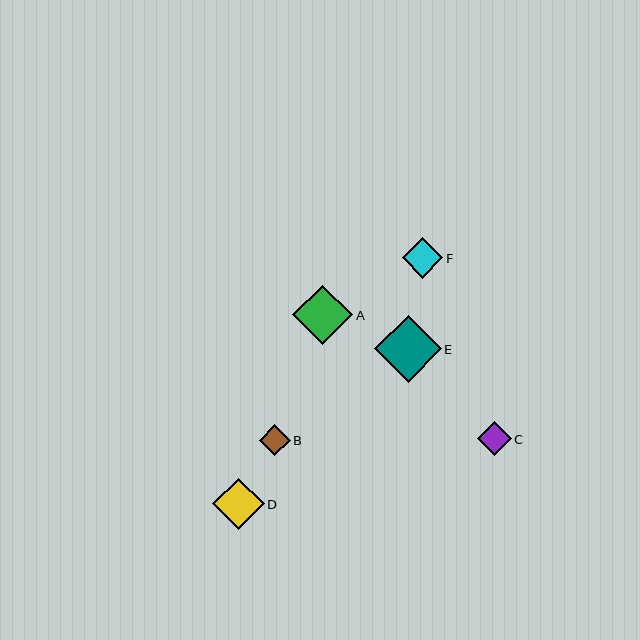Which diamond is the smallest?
Diamond B is the smallest with a size of approximately 31 pixels.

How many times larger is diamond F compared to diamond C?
Diamond F is approximately 1.2 times the size of diamond C.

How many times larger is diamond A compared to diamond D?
Diamond A is approximately 1.2 times the size of diamond D.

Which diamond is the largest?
Diamond E is the largest with a size of approximately 67 pixels.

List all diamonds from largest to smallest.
From largest to smallest: E, A, D, F, C, B.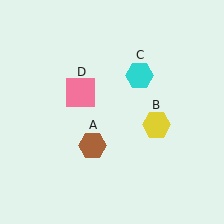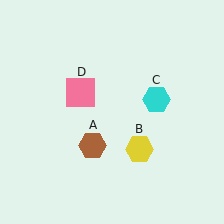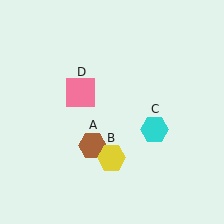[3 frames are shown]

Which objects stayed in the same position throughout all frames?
Brown hexagon (object A) and pink square (object D) remained stationary.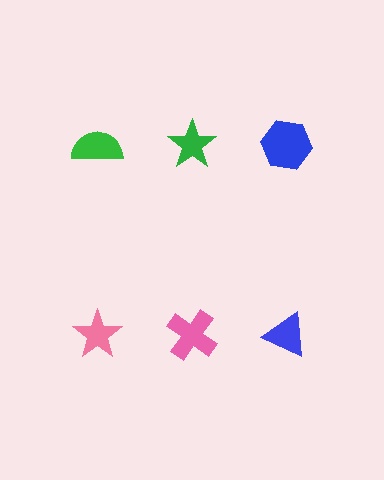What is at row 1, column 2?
A green star.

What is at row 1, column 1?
A green semicircle.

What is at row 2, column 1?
A pink star.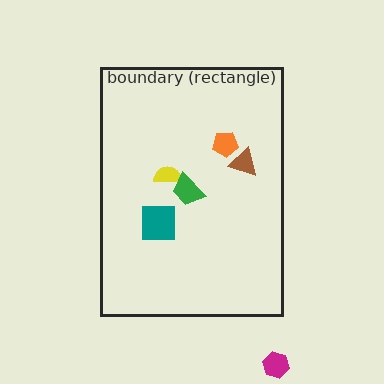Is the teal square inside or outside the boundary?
Inside.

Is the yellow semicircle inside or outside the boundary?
Inside.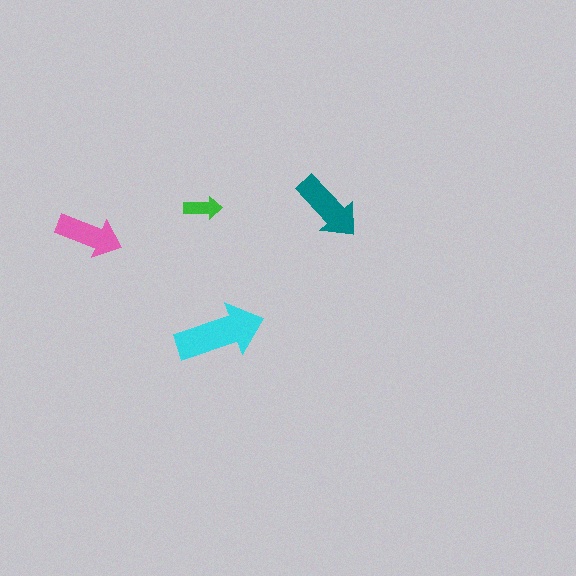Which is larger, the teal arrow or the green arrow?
The teal one.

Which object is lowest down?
The cyan arrow is bottommost.